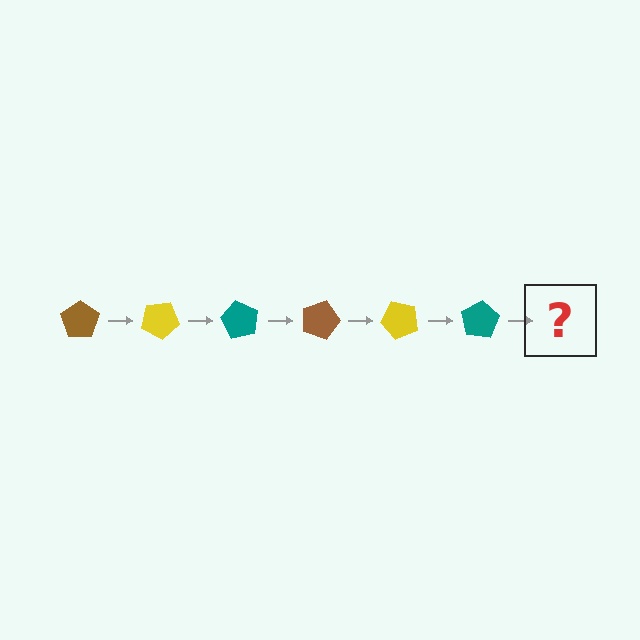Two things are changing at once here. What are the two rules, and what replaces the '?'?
The two rules are that it rotates 30 degrees each step and the color cycles through brown, yellow, and teal. The '?' should be a brown pentagon, rotated 180 degrees from the start.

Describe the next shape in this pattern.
It should be a brown pentagon, rotated 180 degrees from the start.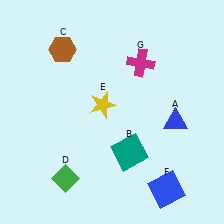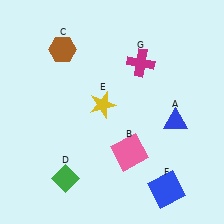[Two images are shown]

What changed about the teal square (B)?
In Image 1, B is teal. In Image 2, it changed to pink.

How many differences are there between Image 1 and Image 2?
There is 1 difference between the two images.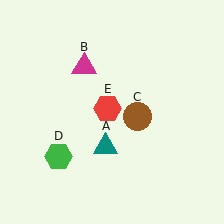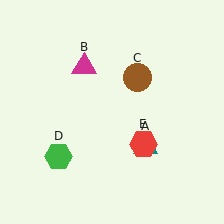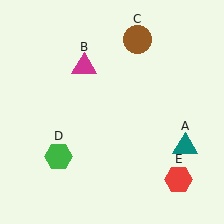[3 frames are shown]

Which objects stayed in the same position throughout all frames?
Magenta triangle (object B) and green hexagon (object D) remained stationary.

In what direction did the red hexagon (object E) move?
The red hexagon (object E) moved down and to the right.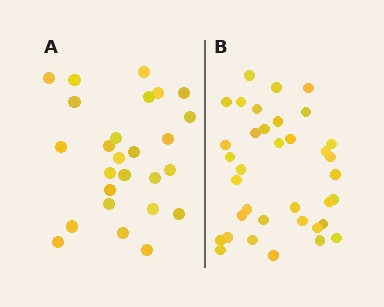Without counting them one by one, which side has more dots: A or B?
Region B (the right region) has more dots.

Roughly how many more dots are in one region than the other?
Region B has roughly 10 or so more dots than region A.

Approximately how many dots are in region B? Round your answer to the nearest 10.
About 40 dots. (The exact count is 36, which rounds to 40.)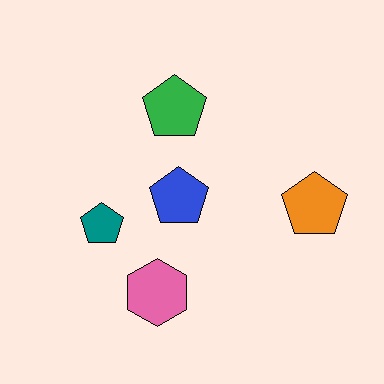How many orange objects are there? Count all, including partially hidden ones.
There is 1 orange object.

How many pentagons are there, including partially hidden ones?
There are 4 pentagons.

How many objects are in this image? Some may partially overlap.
There are 5 objects.